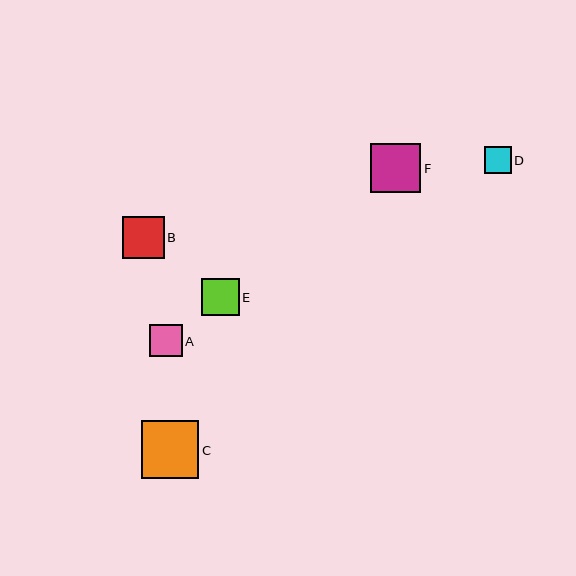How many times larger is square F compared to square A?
Square F is approximately 1.5 times the size of square A.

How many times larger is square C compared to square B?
Square C is approximately 1.4 times the size of square B.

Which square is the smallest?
Square D is the smallest with a size of approximately 27 pixels.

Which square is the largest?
Square C is the largest with a size of approximately 57 pixels.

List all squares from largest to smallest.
From largest to smallest: C, F, B, E, A, D.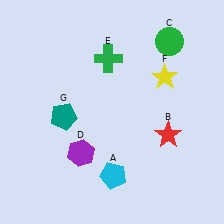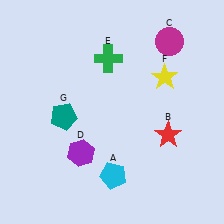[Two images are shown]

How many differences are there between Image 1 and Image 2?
There is 1 difference between the two images.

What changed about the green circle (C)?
In Image 1, C is green. In Image 2, it changed to magenta.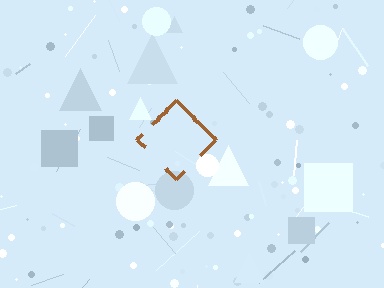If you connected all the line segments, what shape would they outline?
They would outline a diamond.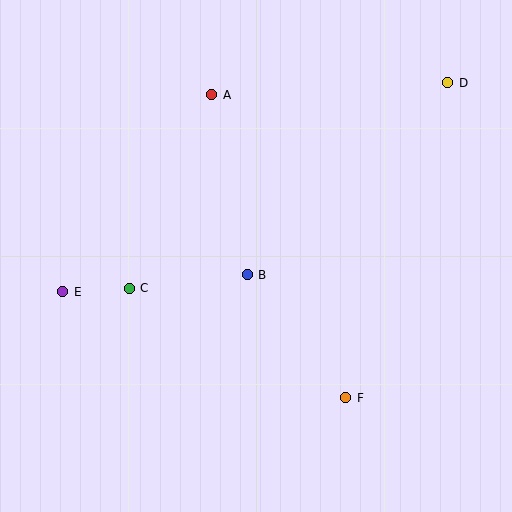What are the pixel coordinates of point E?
Point E is at (63, 292).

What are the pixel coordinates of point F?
Point F is at (346, 398).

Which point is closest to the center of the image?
Point B at (247, 275) is closest to the center.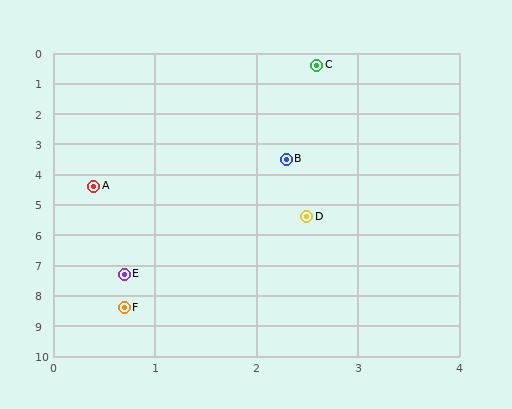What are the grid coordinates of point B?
Point B is at approximately (2.3, 3.5).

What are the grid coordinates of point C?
Point C is at approximately (2.6, 0.4).